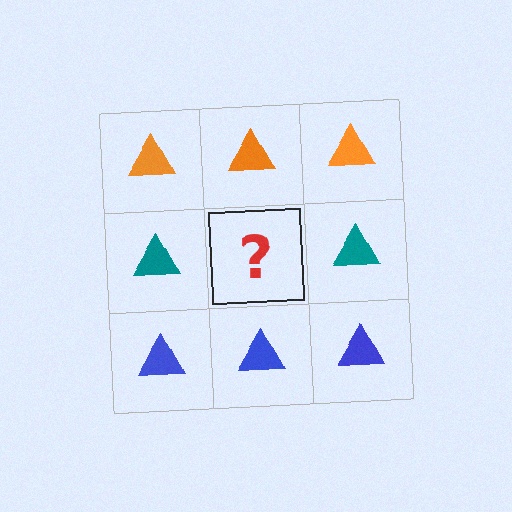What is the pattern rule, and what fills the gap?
The rule is that each row has a consistent color. The gap should be filled with a teal triangle.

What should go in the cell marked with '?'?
The missing cell should contain a teal triangle.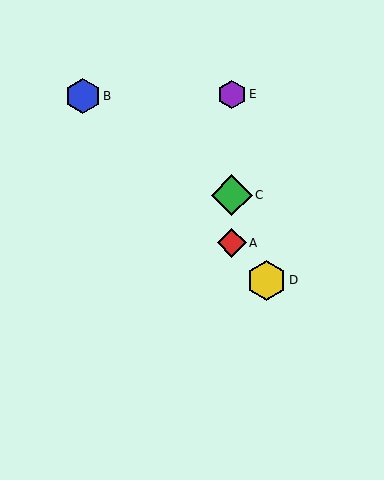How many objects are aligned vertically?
3 objects (A, C, E) are aligned vertically.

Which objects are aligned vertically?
Objects A, C, E are aligned vertically.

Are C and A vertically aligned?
Yes, both are at x≈232.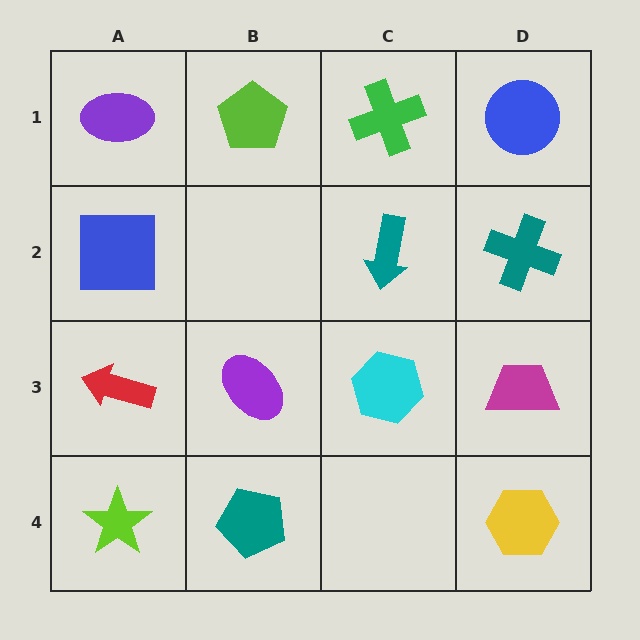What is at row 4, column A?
A lime star.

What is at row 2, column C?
A teal arrow.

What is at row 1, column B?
A lime pentagon.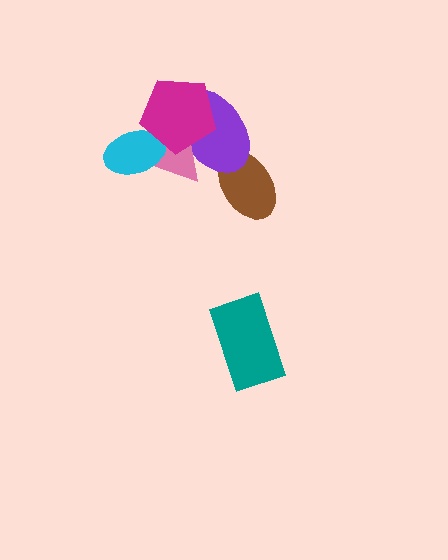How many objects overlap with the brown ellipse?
1 object overlaps with the brown ellipse.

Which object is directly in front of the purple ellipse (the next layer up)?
The pink triangle is directly in front of the purple ellipse.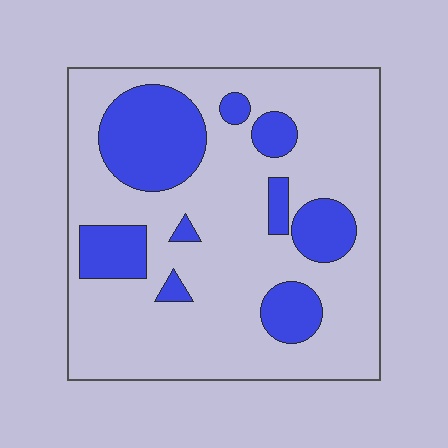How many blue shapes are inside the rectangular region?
9.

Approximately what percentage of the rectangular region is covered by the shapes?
Approximately 25%.